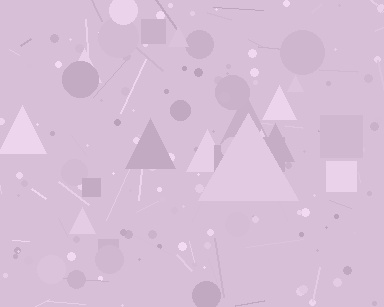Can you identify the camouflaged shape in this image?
The camouflaged shape is a triangle.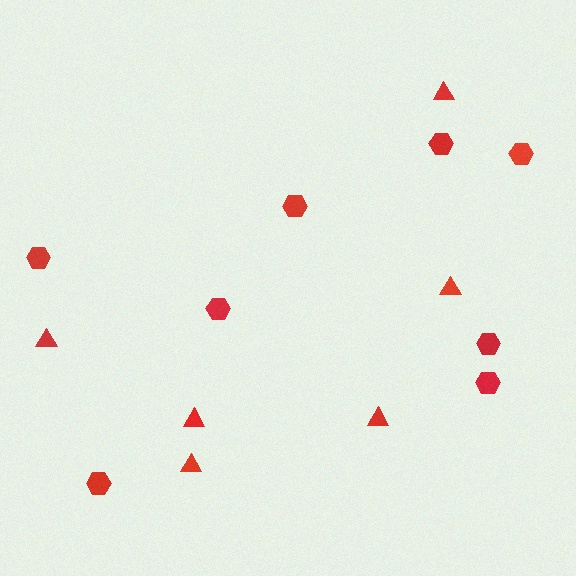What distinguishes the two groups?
There are 2 groups: one group of triangles (6) and one group of hexagons (8).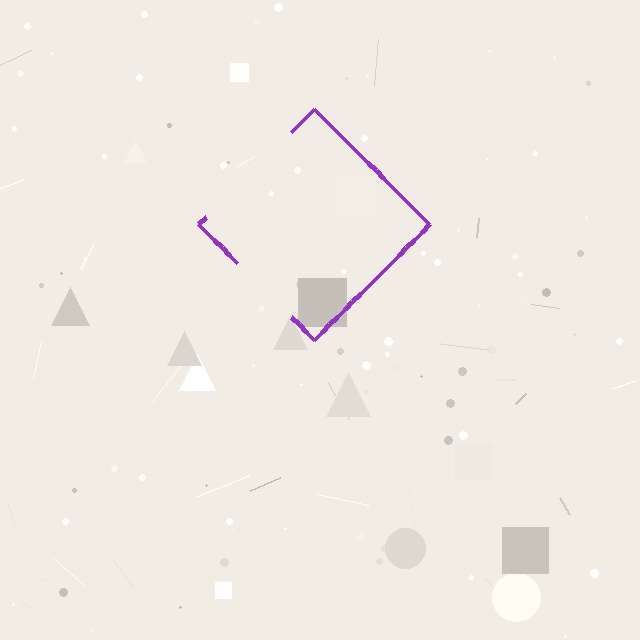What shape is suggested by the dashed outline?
The dashed outline suggests a diamond.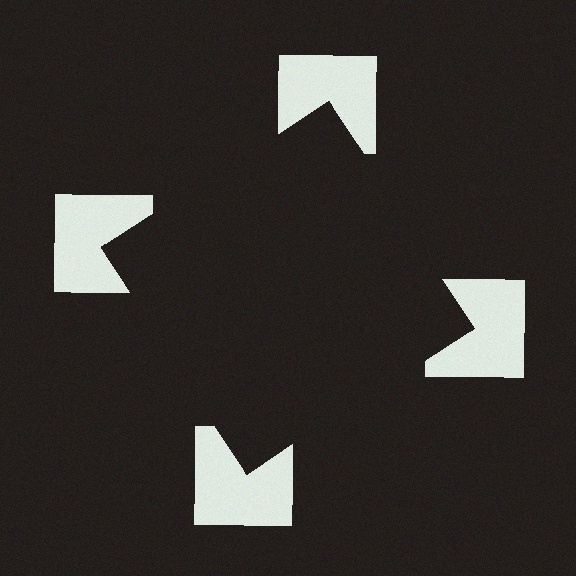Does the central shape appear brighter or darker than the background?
It typically appears slightly darker than the background, even though no actual brightness change is drawn.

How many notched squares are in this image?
There are 4 — one at each vertex of the illusory square.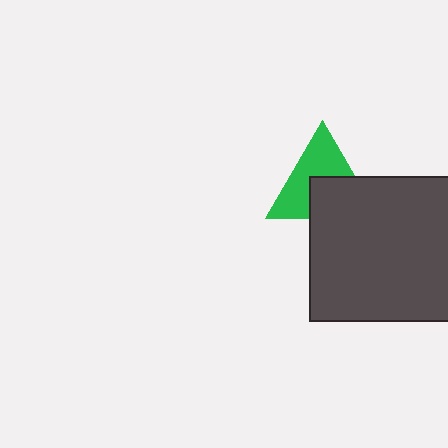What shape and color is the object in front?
The object in front is a dark gray square.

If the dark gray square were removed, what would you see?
You would see the complete green triangle.